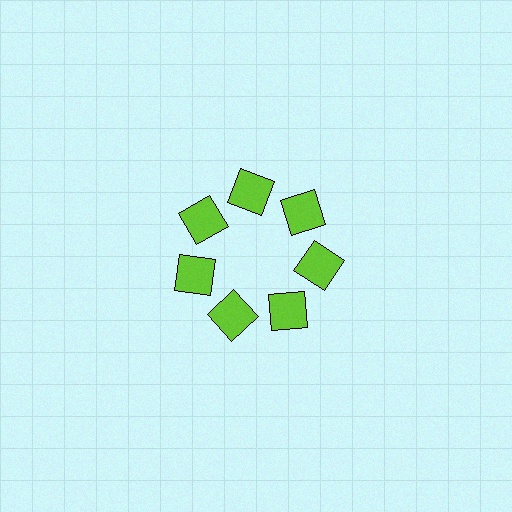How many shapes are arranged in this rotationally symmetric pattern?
There are 7 shapes, arranged in 7 groups of 1.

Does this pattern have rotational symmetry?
Yes, this pattern has 7-fold rotational symmetry. It looks the same after rotating 51 degrees around the center.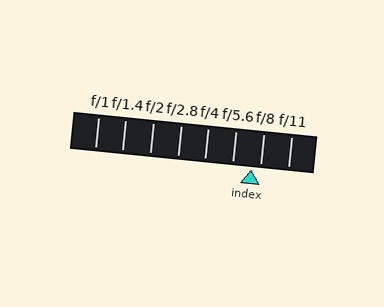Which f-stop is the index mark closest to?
The index mark is closest to f/8.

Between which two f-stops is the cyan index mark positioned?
The index mark is between f/5.6 and f/8.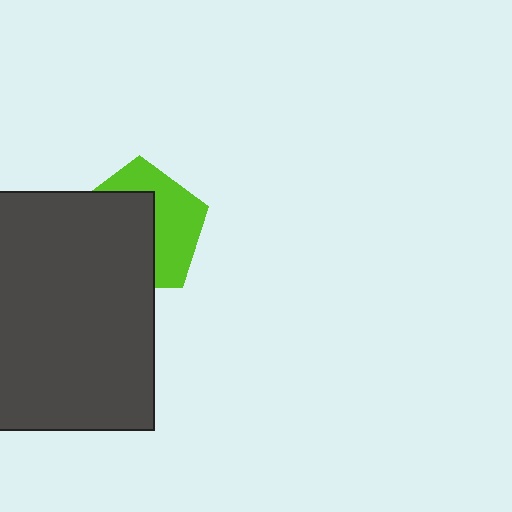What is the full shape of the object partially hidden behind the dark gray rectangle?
The partially hidden object is a lime pentagon.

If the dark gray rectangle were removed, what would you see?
You would see the complete lime pentagon.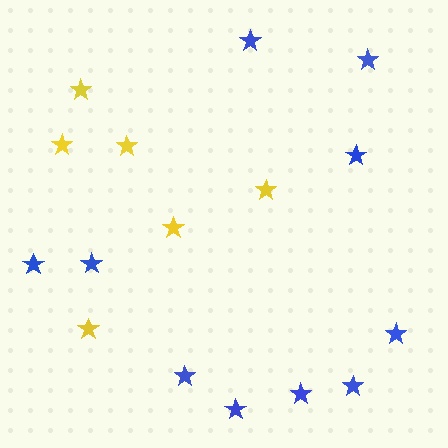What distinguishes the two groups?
There are 2 groups: one group of yellow stars (6) and one group of blue stars (10).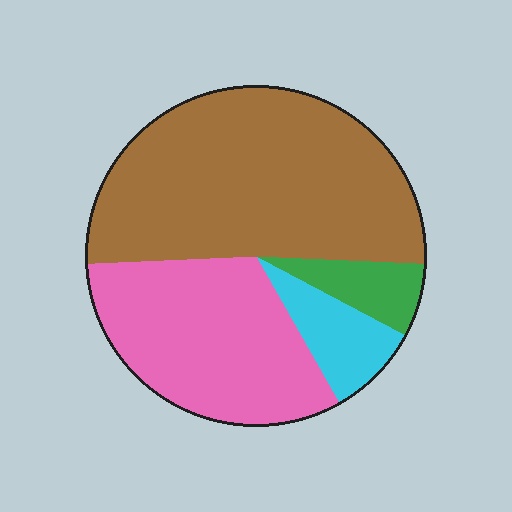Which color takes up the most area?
Brown, at roughly 50%.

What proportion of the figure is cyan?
Cyan covers around 10% of the figure.